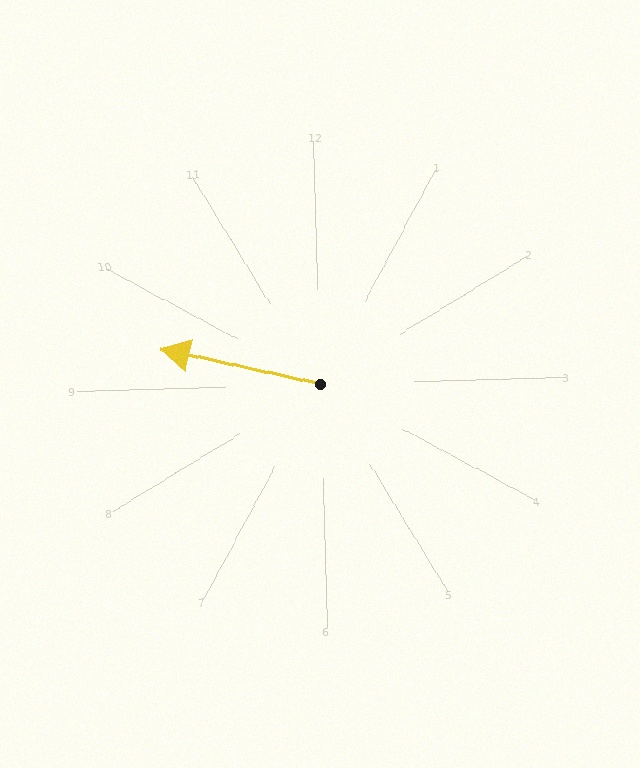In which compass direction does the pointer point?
West.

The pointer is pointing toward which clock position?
Roughly 9 o'clock.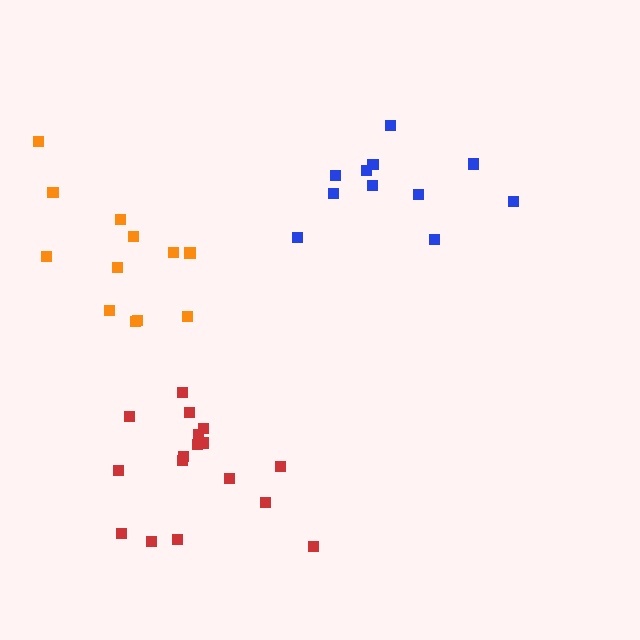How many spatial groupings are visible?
There are 3 spatial groupings.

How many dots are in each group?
Group 1: 17 dots, Group 2: 11 dots, Group 3: 12 dots (40 total).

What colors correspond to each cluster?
The clusters are colored: red, blue, orange.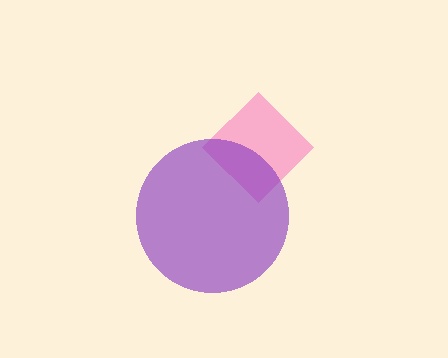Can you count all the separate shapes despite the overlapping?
Yes, there are 2 separate shapes.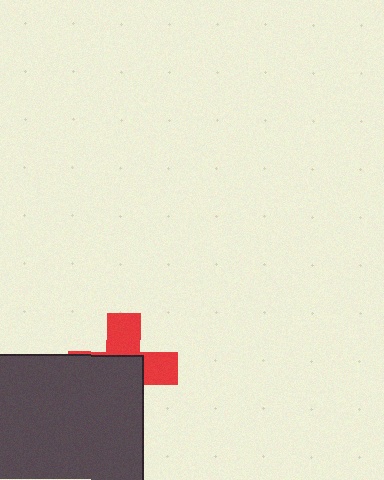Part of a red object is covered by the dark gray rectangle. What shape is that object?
It is a cross.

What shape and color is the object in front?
The object in front is a dark gray rectangle.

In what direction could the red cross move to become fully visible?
The red cross could move toward the upper-right. That would shift it out from behind the dark gray rectangle entirely.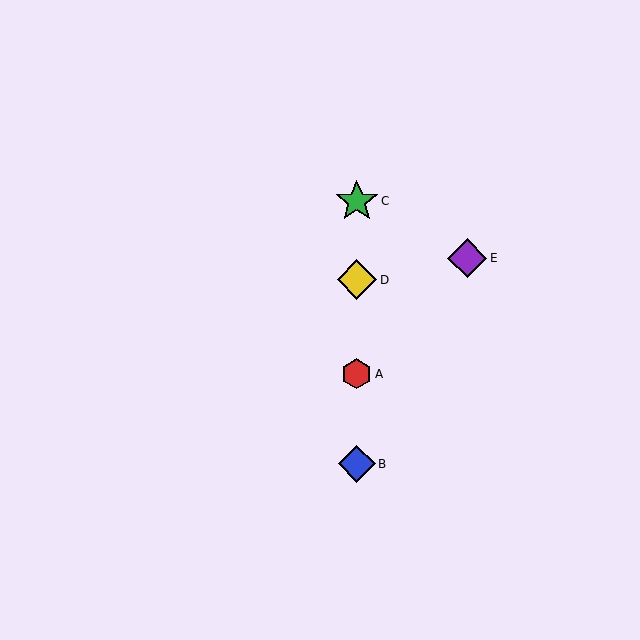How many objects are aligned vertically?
4 objects (A, B, C, D) are aligned vertically.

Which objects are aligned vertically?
Objects A, B, C, D are aligned vertically.